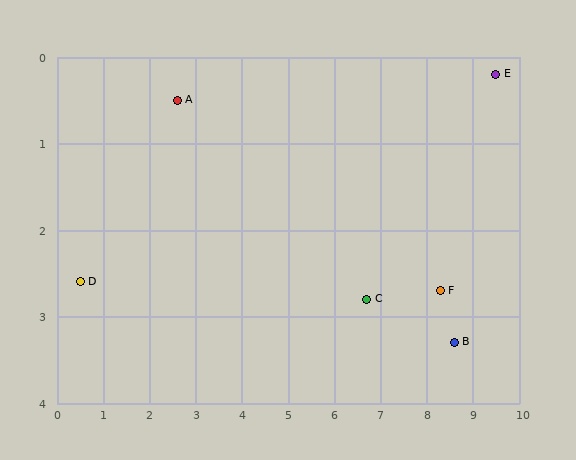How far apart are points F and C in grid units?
Points F and C are about 1.6 grid units apart.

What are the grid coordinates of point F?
Point F is at approximately (8.3, 2.7).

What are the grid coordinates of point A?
Point A is at approximately (2.6, 0.5).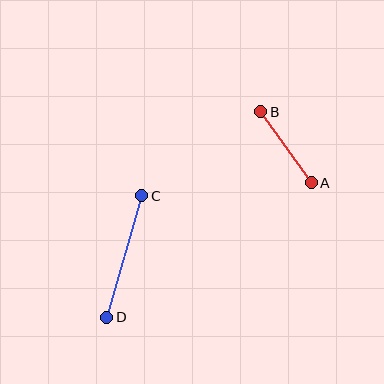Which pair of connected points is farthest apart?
Points C and D are farthest apart.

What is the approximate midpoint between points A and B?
The midpoint is at approximately (286, 147) pixels.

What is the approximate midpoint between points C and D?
The midpoint is at approximately (124, 256) pixels.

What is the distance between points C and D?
The distance is approximately 126 pixels.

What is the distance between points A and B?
The distance is approximately 87 pixels.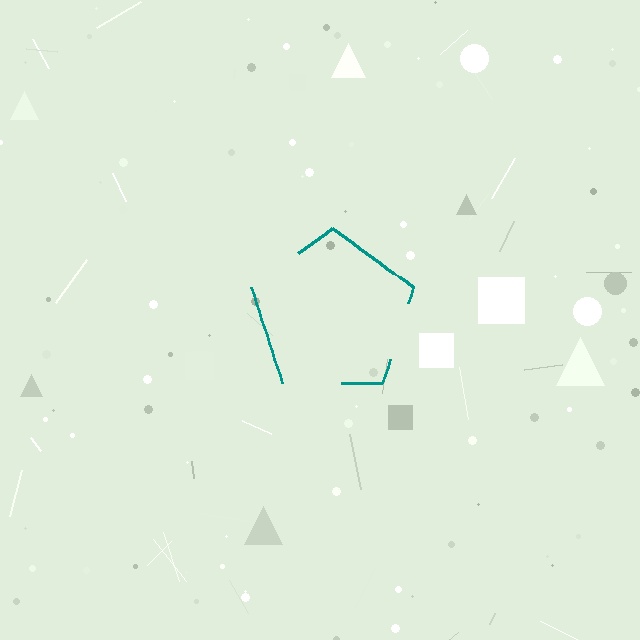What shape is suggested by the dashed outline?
The dashed outline suggests a pentagon.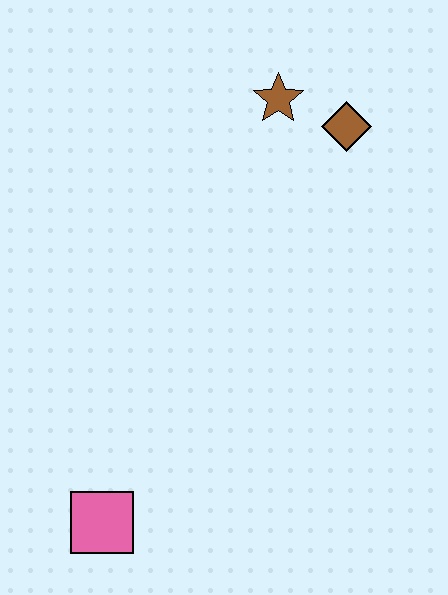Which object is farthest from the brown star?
The pink square is farthest from the brown star.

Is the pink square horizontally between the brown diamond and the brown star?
No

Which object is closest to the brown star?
The brown diamond is closest to the brown star.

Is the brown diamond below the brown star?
Yes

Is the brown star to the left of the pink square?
No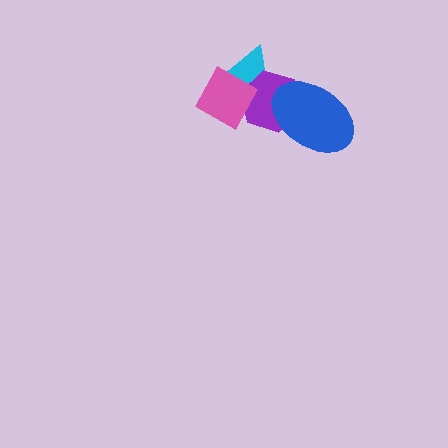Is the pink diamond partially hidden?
No, no other shape covers it.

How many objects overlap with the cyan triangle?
2 objects overlap with the cyan triangle.